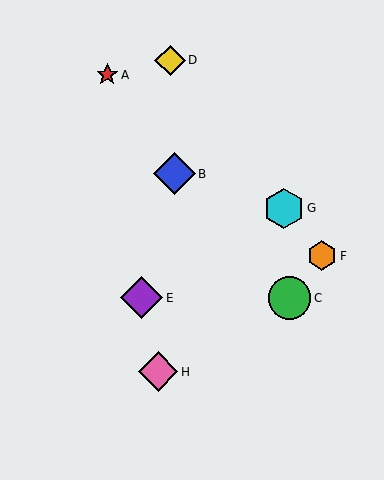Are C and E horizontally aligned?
Yes, both are at y≈298.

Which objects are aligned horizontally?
Objects C, E are aligned horizontally.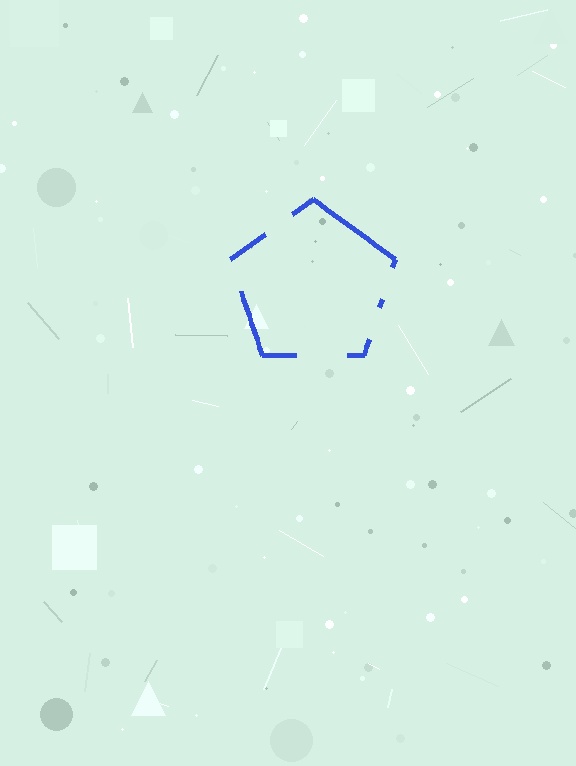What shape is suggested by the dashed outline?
The dashed outline suggests a pentagon.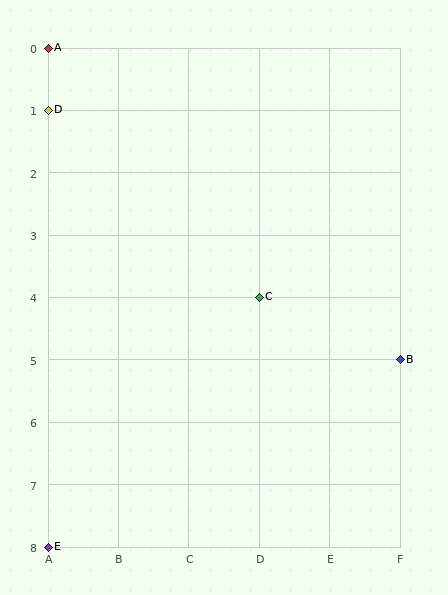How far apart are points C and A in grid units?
Points C and A are 3 columns and 4 rows apart (about 5.0 grid units diagonally).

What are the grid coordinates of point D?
Point D is at grid coordinates (A, 1).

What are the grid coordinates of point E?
Point E is at grid coordinates (A, 8).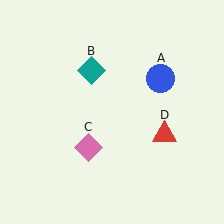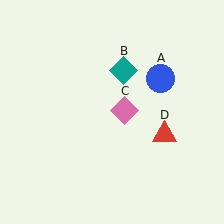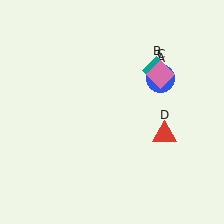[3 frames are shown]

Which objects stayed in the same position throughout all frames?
Blue circle (object A) and red triangle (object D) remained stationary.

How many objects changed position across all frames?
2 objects changed position: teal diamond (object B), pink diamond (object C).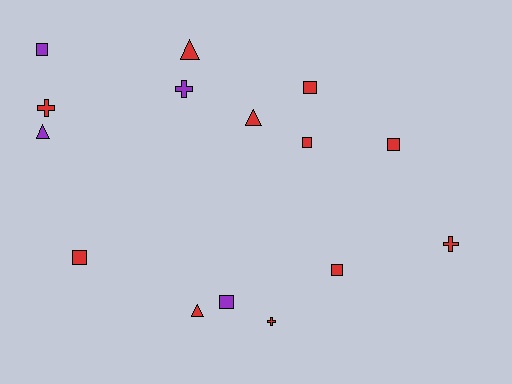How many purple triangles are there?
There is 1 purple triangle.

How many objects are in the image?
There are 15 objects.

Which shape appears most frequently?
Square, with 7 objects.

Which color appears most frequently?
Red, with 11 objects.